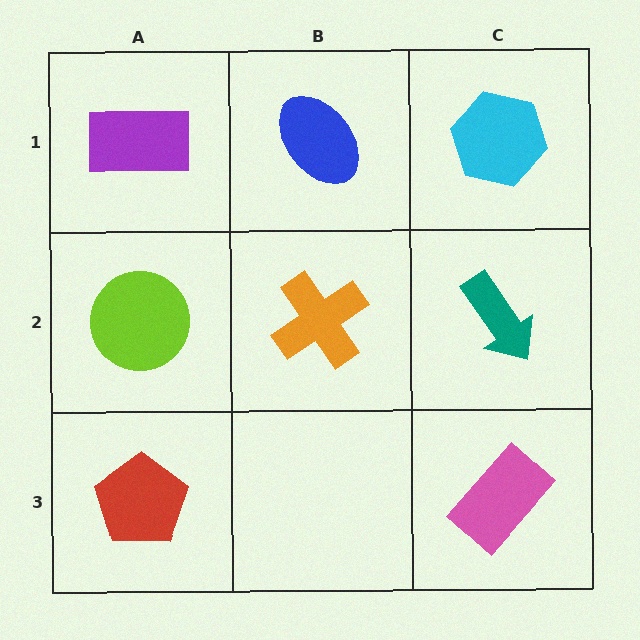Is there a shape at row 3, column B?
No, that cell is empty.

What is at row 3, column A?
A red pentagon.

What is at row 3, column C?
A pink rectangle.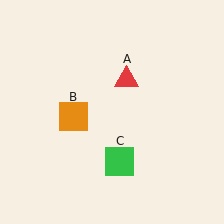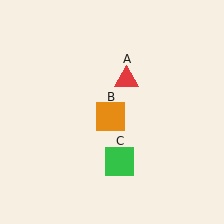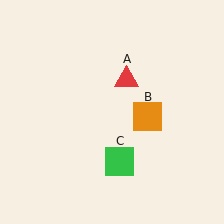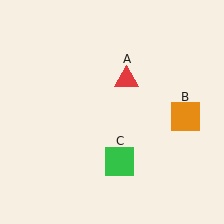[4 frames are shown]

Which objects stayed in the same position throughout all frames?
Red triangle (object A) and green square (object C) remained stationary.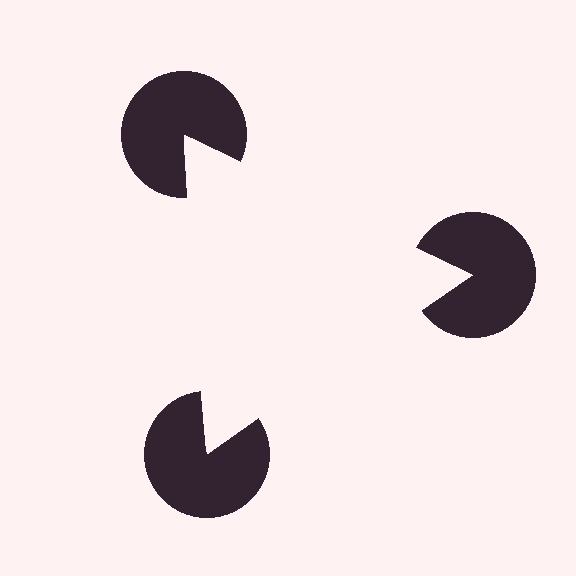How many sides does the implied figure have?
3 sides.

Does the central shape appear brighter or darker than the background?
It typically appears slightly brighter than the background, even though no actual brightness change is drawn.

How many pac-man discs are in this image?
There are 3 — one at each vertex of the illusory triangle.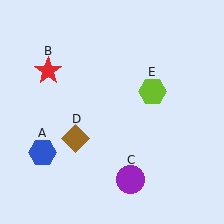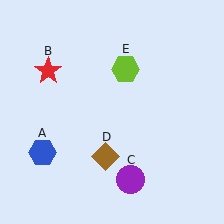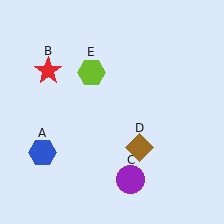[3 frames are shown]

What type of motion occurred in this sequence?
The brown diamond (object D), lime hexagon (object E) rotated counterclockwise around the center of the scene.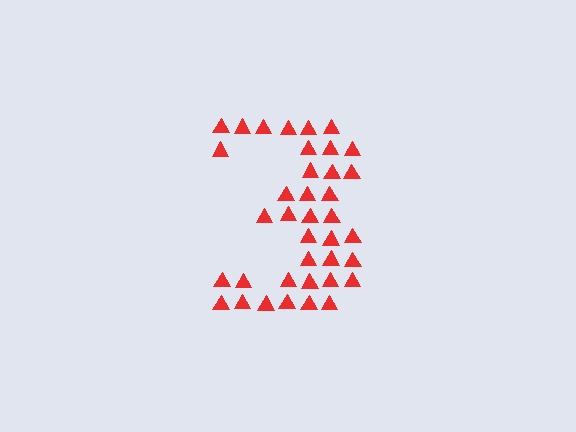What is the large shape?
The large shape is the digit 3.